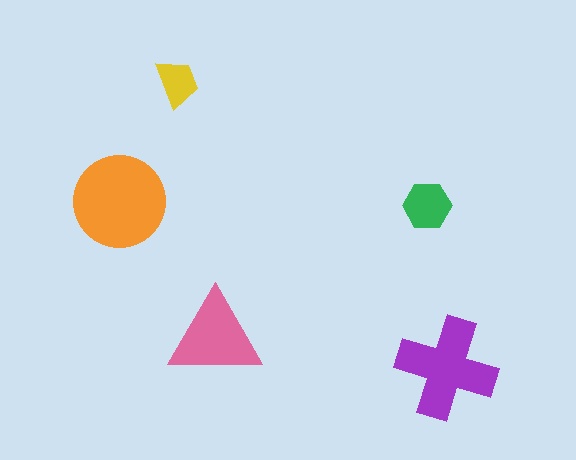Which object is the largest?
The orange circle.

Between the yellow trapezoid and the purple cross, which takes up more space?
The purple cross.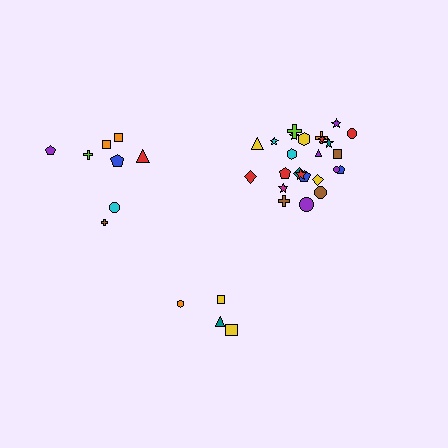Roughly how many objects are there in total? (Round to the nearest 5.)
Roughly 35 objects in total.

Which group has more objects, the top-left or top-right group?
The top-right group.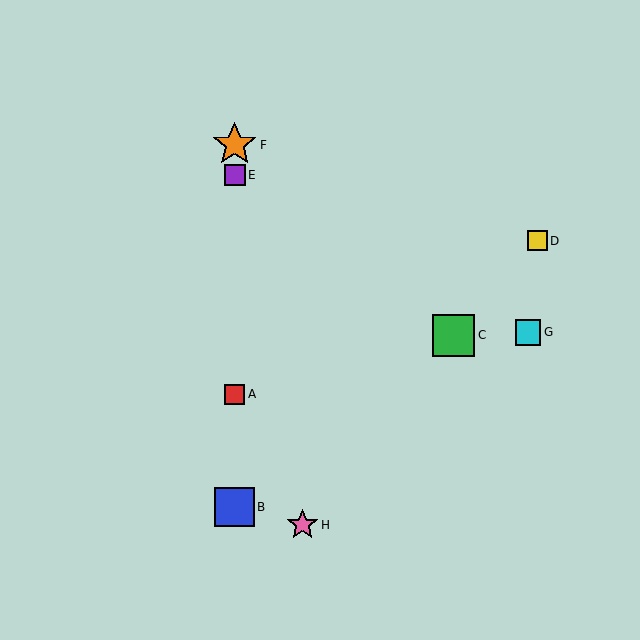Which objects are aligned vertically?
Objects A, B, E, F are aligned vertically.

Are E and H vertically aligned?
No, E is at x≈235 and H is at x≈302.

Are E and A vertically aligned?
Yes, both are at x≈235.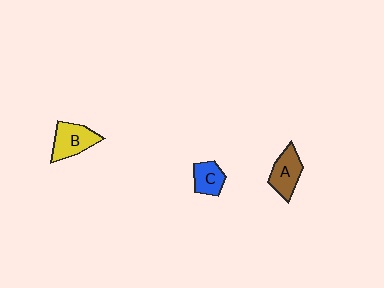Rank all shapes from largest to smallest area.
From largest to smallest: B (yellow), A (brown), C (blue).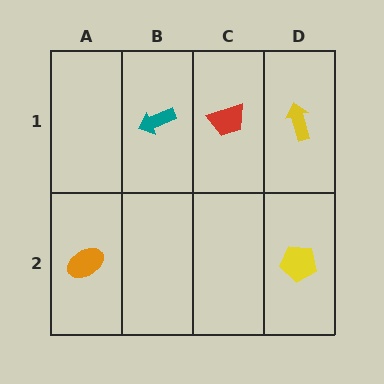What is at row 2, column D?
A yellow pentagon.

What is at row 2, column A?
An orange ellipse.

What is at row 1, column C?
A red trapezoid.